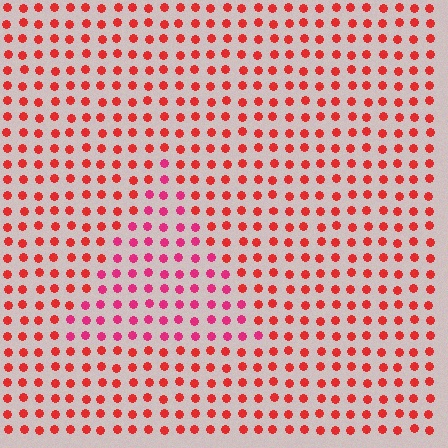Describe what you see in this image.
The image is filled with small red elements in a uniform arrangement. A triangle-shaped region is visible where the elements are tinted to a slightly different hue, forming a subtle color boundary.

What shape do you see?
I see a triangle.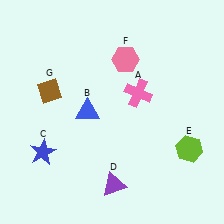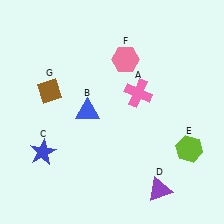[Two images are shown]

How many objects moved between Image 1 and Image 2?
1 object moved between the two images.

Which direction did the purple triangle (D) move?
The purple triangle (D) moved right.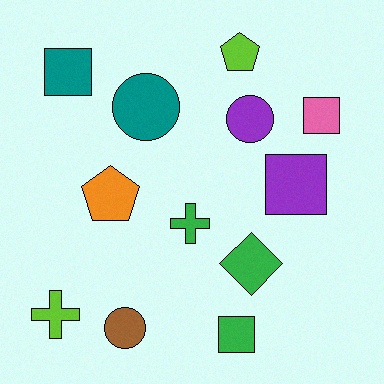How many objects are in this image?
There are 12 objects.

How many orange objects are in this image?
There is 1 orange object.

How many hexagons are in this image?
There are no hexagons.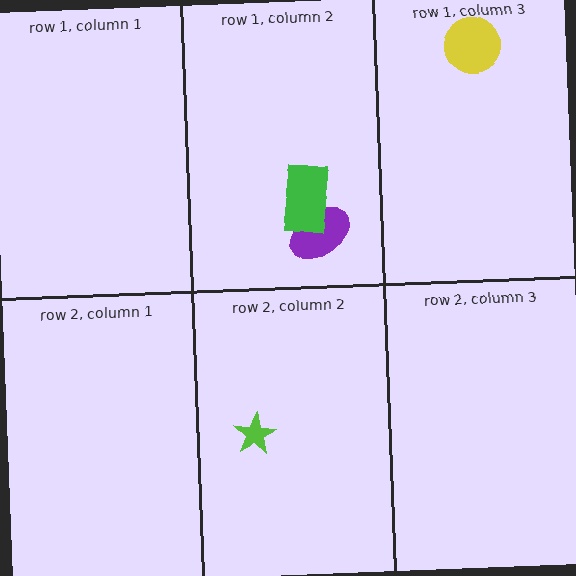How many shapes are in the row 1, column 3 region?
1.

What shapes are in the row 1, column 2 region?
The purple ellipse, the green rectangle.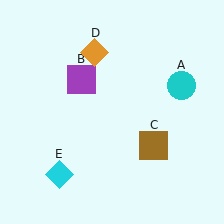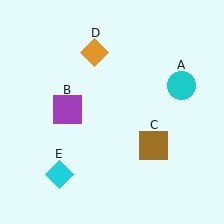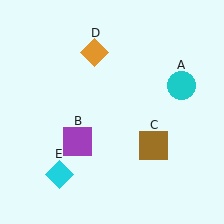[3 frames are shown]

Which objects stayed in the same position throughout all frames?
Cyan circle (object A) and brown square (object C) and orange diamond (object D) and cyan diamond (object E) remained stationary.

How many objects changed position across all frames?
1 object changed position: purple square (object B).